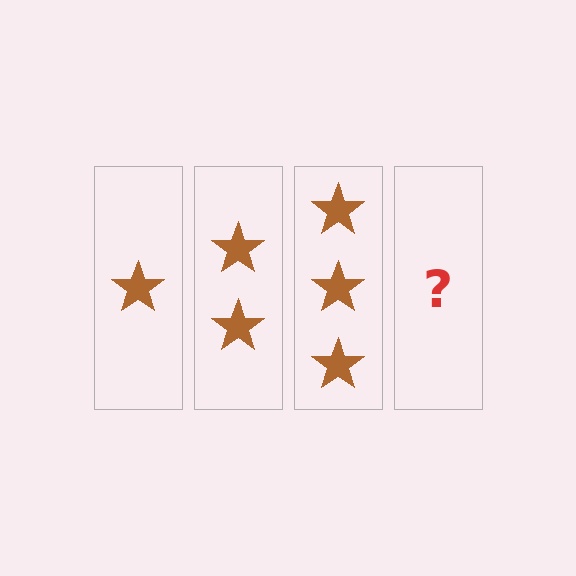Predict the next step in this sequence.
The next step is 4 stars.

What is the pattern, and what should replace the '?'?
The pattern is that each step adds one more star. The '?' should be 4 stars.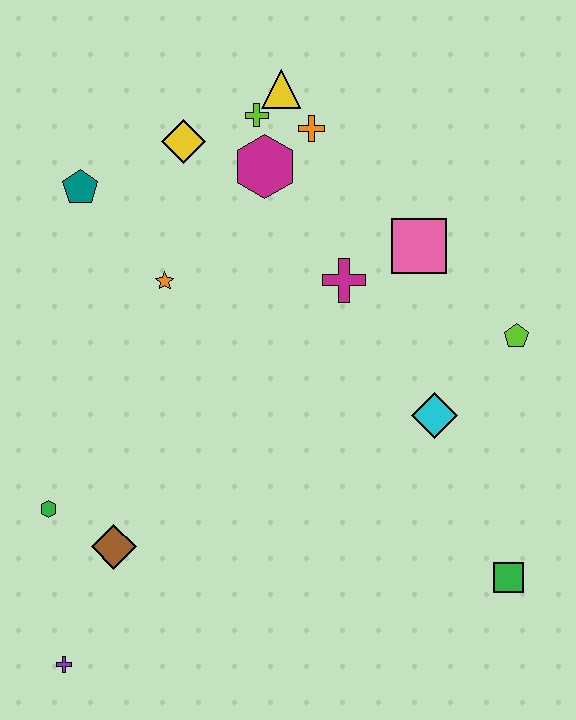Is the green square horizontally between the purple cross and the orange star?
No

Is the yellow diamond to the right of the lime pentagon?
No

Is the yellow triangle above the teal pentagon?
Yes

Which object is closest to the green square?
The cyan diamond is closest to the green square.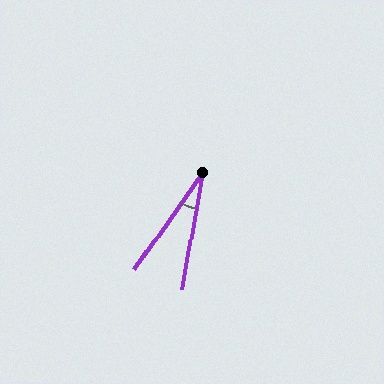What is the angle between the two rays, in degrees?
Approximately 25 degrees.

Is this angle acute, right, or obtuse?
It is acute.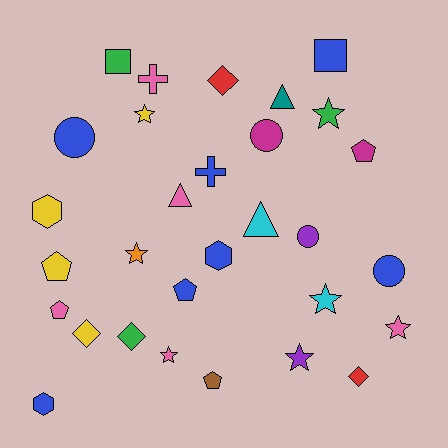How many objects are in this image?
There are 30 objects.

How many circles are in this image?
There are 4 circles.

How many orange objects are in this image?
There is 1 orange object.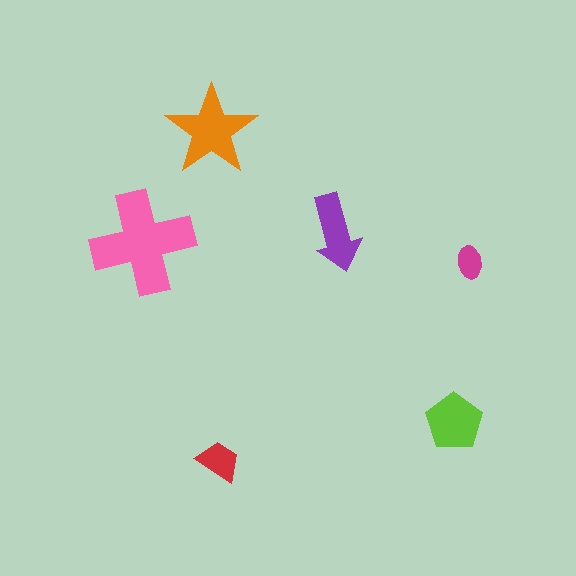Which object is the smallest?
The magenta ellipse.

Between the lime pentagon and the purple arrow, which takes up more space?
The lime pentagon.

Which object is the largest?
The pink cross.